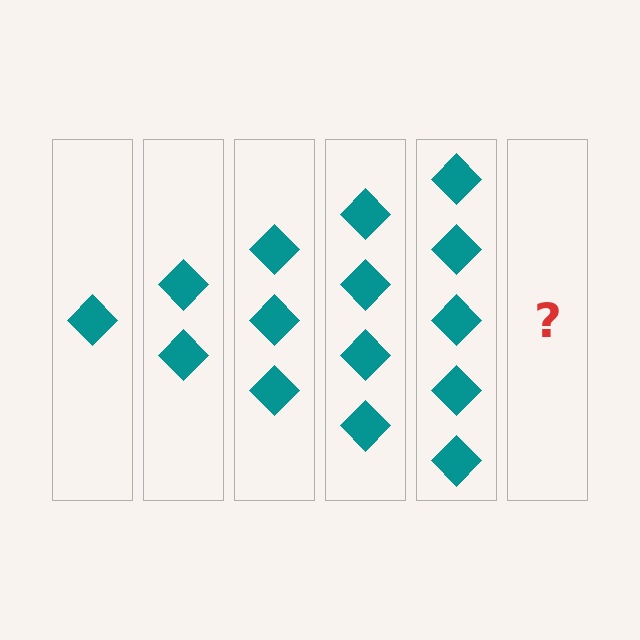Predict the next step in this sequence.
The next step is 6 diamonds.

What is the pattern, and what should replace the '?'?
The pattern is that each step adds one more diamond. The '?' should be 6 diamonds.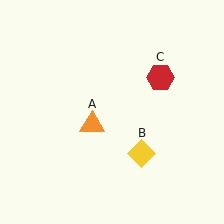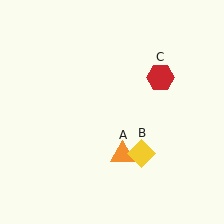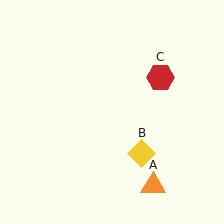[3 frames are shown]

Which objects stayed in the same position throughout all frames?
Yellow diamond (object B) and red hexagon (object C) remained stationary.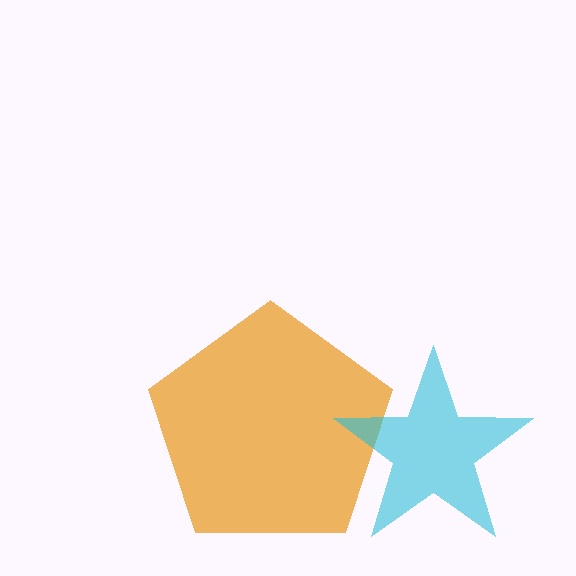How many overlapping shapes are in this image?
There are 2 overlapping shapes in the image.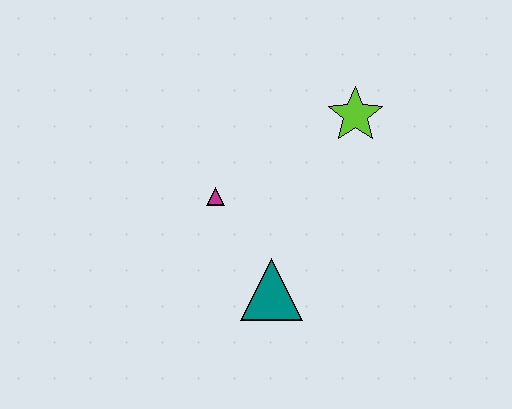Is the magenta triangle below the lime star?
Yes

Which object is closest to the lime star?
The magenta triangle is closest to the lime star.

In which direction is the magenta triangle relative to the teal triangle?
The magenta triangle is above the teal triangle.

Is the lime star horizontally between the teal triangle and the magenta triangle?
No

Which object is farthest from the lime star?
The teal triangle is farthest from the lime star.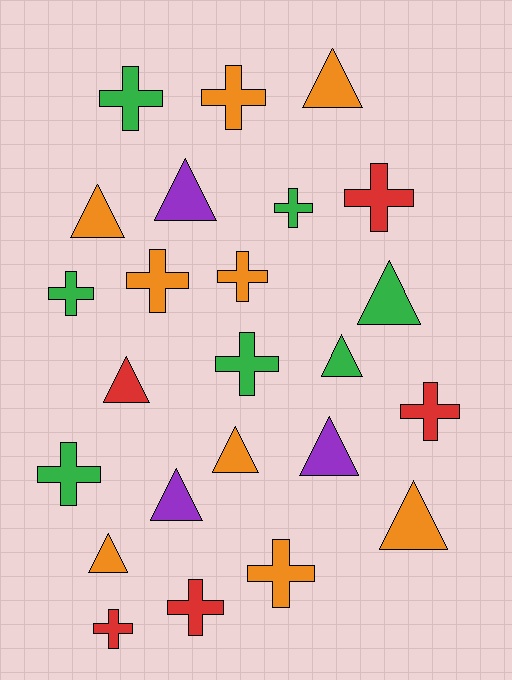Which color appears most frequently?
Orange, with 9 objects.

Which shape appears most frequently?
Cross, with 13 objects.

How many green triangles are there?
There are 2 green triangles.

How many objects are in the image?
There are 24 objects.